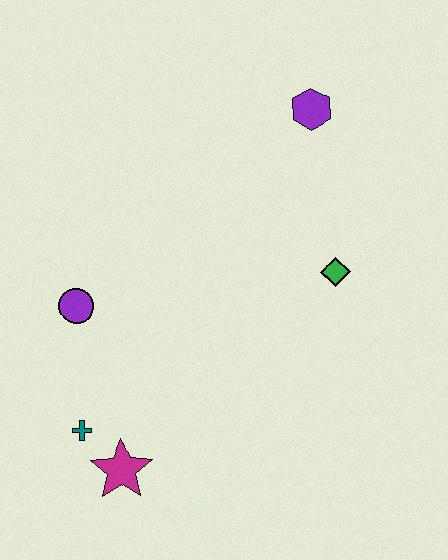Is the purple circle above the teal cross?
Yes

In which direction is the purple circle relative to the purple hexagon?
The purple circle is to the left of the purple hexagon.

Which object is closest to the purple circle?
The teal cross is closest to the purple circle.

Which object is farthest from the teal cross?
The purple hexagon is farthest from the teal cross.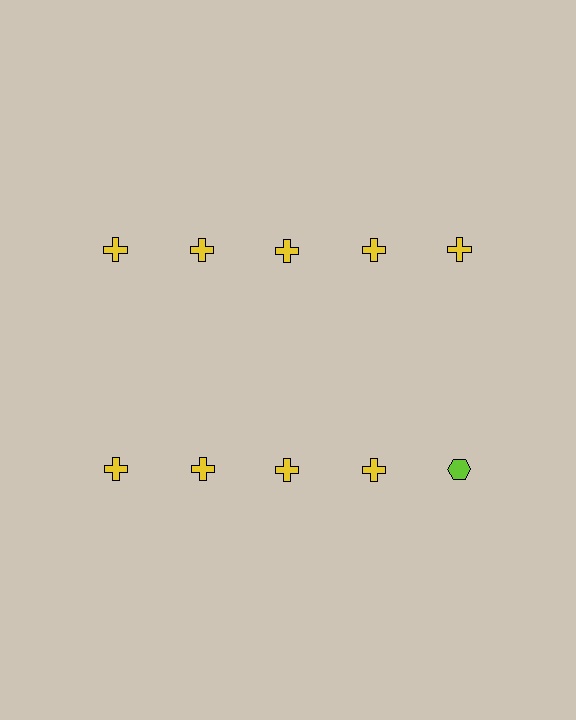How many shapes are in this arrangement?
There are 10 shapes arranged in a grid pattern.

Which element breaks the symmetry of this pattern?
The lime hexagon in the second row, rightmost column breaks the symmetry. All other shapes are yellow crosses.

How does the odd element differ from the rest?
It differs in both color (lime instead of yellow) and shape (hexagon instead of cross).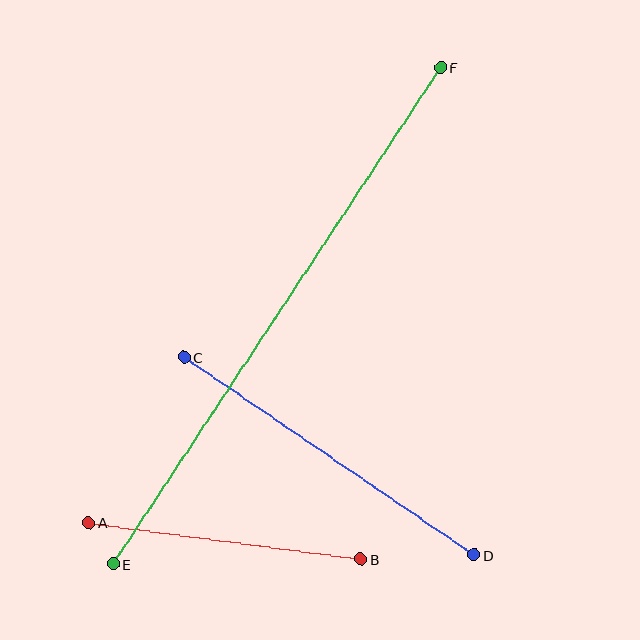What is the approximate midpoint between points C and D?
The midpoint is at approximately (329, 456) pixels.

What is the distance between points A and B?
The distance is approximately 274 pixels.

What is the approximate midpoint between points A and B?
The midpoint is at approximately (225, 541) pixels.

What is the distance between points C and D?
The distance is approximately 351 pixels.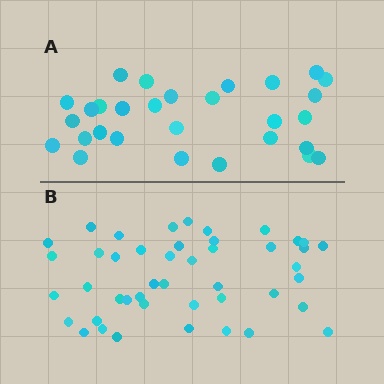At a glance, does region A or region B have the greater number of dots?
Region B (the bottom region) has more dots.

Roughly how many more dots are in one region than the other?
Region B has approximately 15 more dots than region A.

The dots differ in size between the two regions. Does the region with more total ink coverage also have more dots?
No. Region A has more total ink coverage because its dots are larger, but region B actually contains more individual dots. Total area can be misleading — the number of items is what matters here.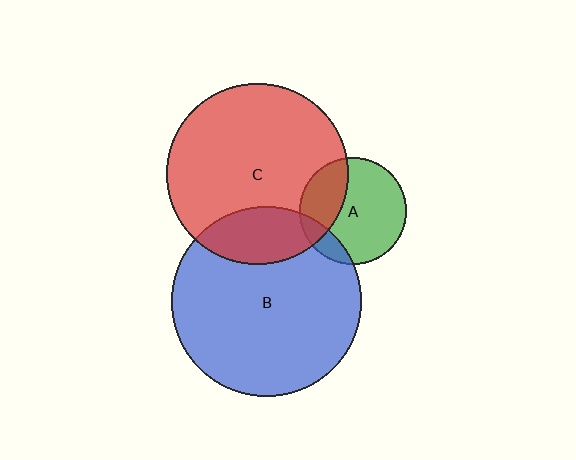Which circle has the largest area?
Circle B (blue).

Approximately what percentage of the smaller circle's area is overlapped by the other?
Approximately 30%.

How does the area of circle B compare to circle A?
Approximately 3.1 times.